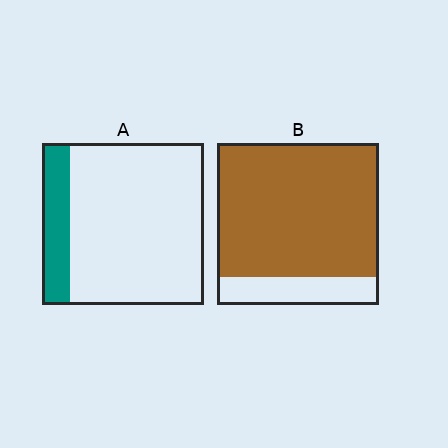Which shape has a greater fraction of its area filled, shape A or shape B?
Shape B.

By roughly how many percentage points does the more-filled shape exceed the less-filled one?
By roughly 65 percentage points (B over A).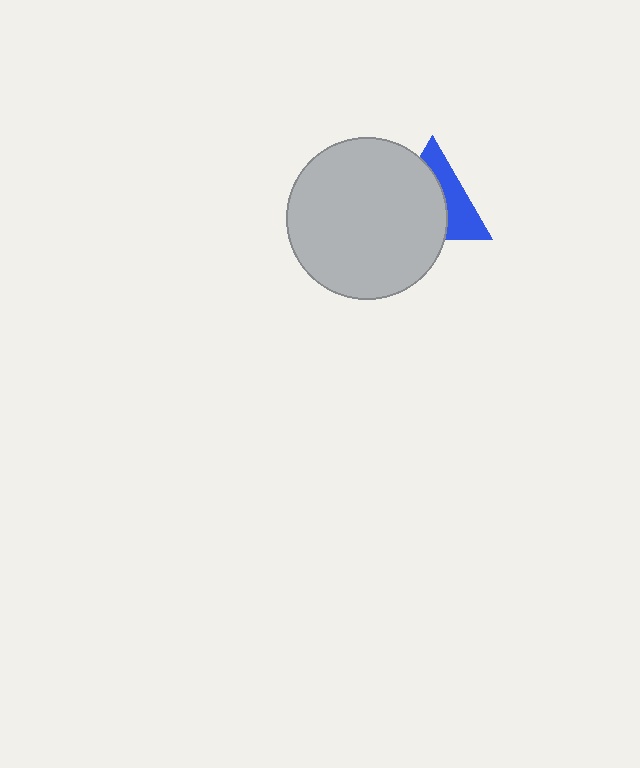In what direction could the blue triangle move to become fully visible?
The blue triangle could move right. That would shift it out from behind the light gray circle entirely.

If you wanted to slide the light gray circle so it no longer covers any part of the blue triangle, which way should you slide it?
Slide it left — that is the most direct way to separate the two shapes.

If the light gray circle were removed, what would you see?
You would see the complete blue triangle.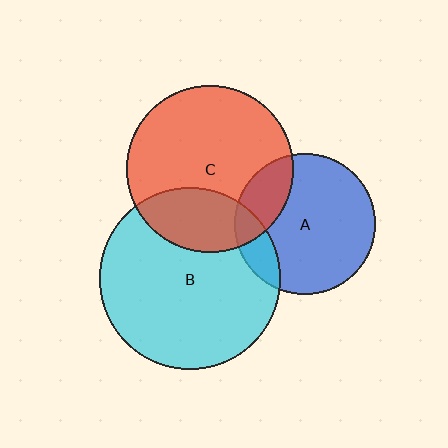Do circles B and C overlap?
Yes.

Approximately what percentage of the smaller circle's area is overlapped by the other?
Approximately 25%.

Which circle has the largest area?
Circle B (cyan).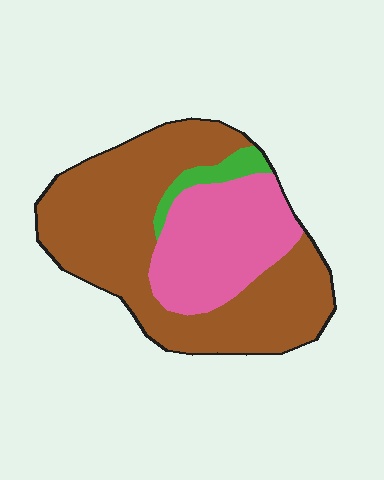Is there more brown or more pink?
Brown.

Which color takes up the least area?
Green, at roughly 5%.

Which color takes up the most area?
Brown, at roughly 65%.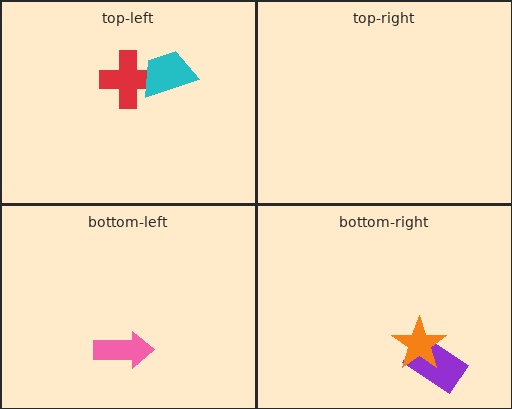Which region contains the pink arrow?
The bottom-left region.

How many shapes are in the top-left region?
2.